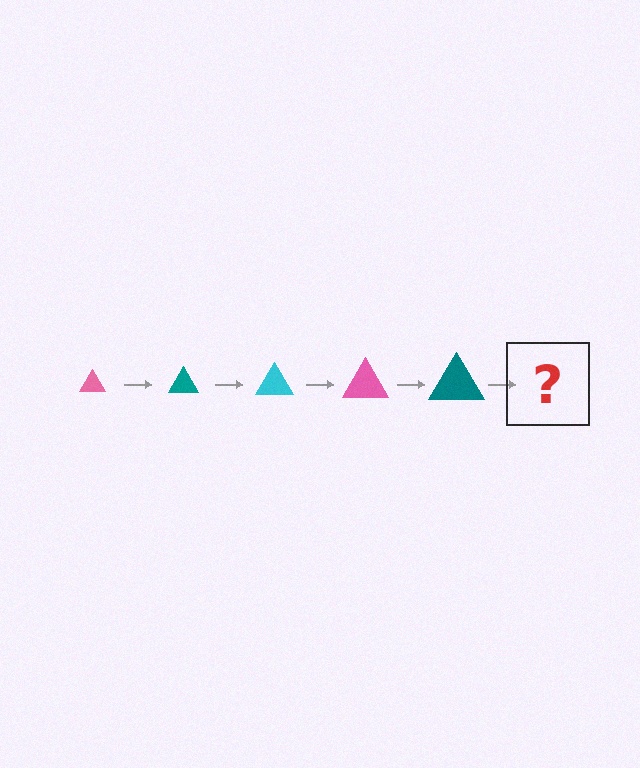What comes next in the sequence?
The next element should be a cyan triangle, larger than the previous one.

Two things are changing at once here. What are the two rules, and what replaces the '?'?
The two rules are that the triangle grows larger each step and the color cycles through pink, teal, and cyan. The '?' should be a cyan triangle, larger than the previous one.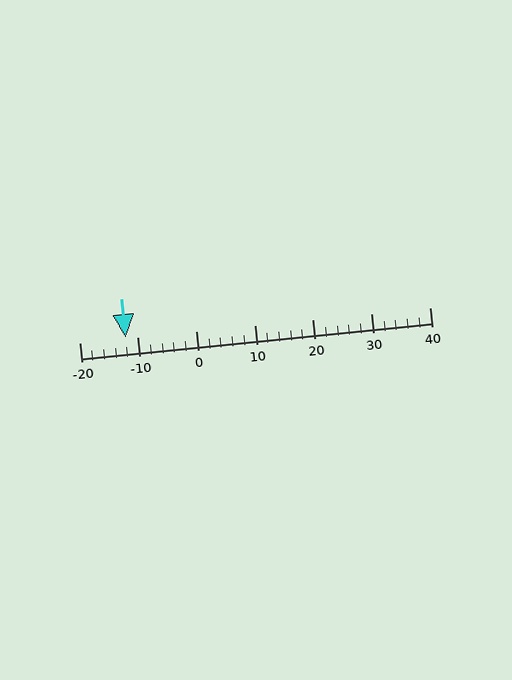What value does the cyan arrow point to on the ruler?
The cyan arrow points to approximately -12.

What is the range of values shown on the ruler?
The ruler shows values from -20 to 40.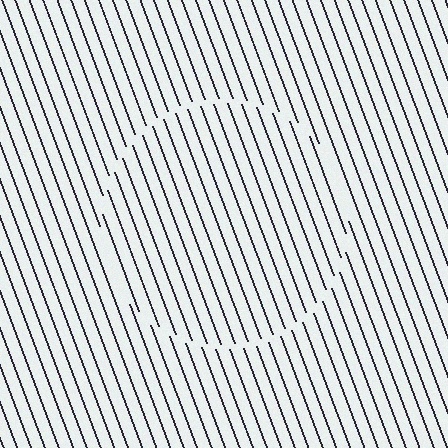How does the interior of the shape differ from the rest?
The interior of the shape contains the same grating, shifted by half a period — the contour is defined by the phase discontinuity where line-ends from the inner and outer gratings abut.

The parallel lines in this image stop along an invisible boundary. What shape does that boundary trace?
An illusory circle. The interior of the shape contains the same grating, shifted by half a period — the contour is defined by the phase discontinuity where line-ends from the inner and outer gratings abut.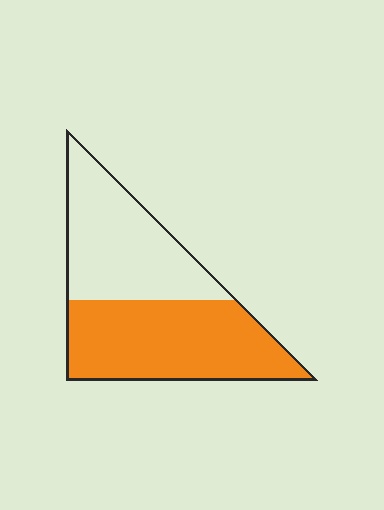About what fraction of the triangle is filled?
About one half (1/2).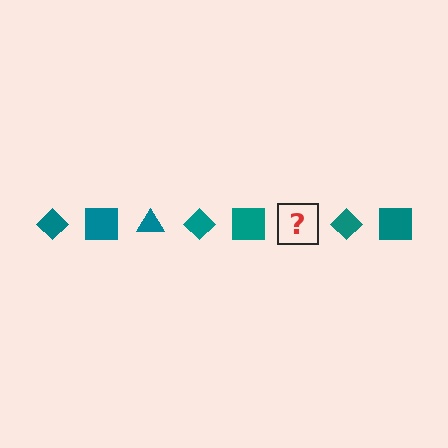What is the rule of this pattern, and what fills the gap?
The rule is that the pattern cycles through diamond, square, triangle shapes in teal. The gap should be filled with a teal triangle.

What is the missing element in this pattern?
The missing element is a teal triangle.